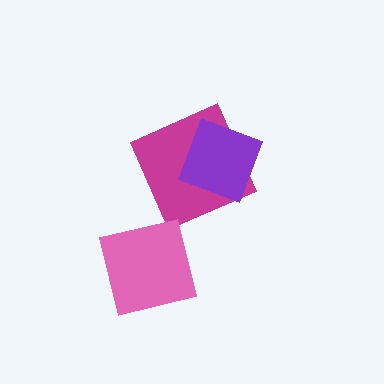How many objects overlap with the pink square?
0 objects overlap with the pink square.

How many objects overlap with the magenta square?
1 object overlaps with the magenta square.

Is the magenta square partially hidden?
Yes, it is partially covered by another shape.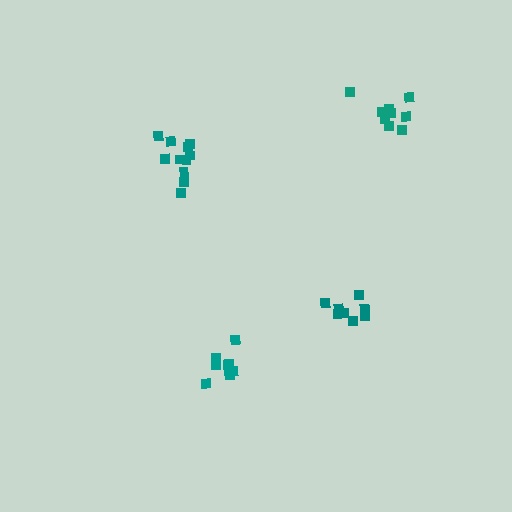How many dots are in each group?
Group 1: 9 dots, Group 2: 11 dots, Group 3: 8 dots, Group 4: 8 dots (36 total).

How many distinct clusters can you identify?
There are 4 distinct clusters.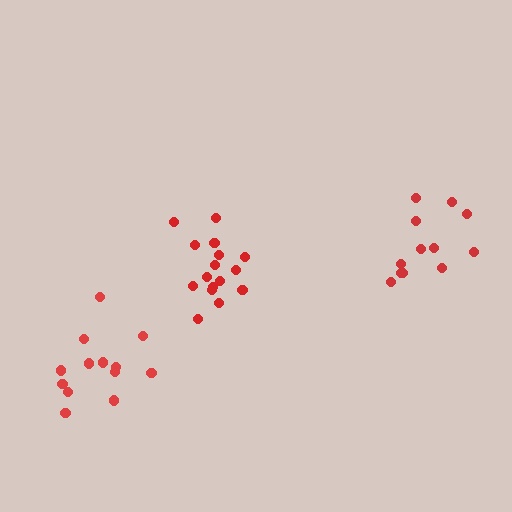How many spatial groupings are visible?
There are 3 spatial groupings.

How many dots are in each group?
Group 1: 12 dots, Group 2: 16 dots, Group 3: 14 dots (42 total).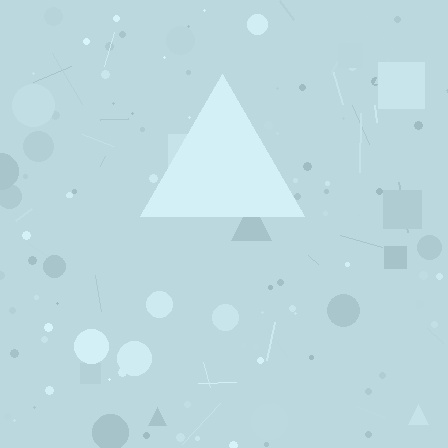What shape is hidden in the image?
A triangle is hidden in the image.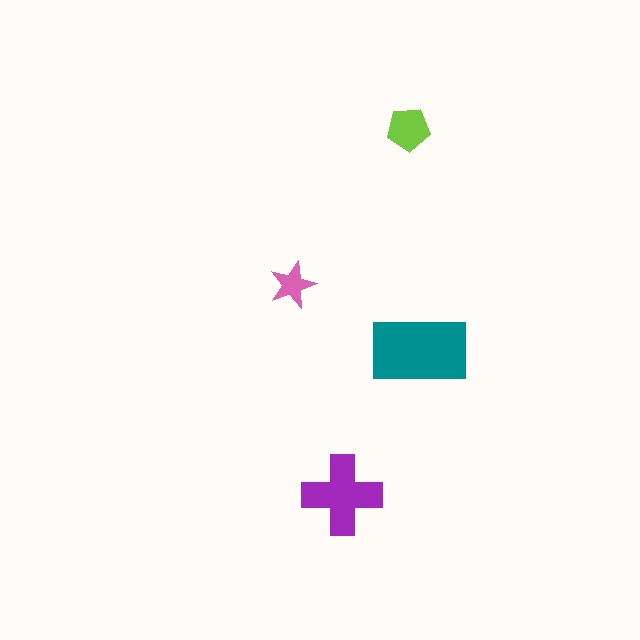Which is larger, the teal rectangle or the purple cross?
The teal rectangle.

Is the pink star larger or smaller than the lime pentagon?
Smaller.